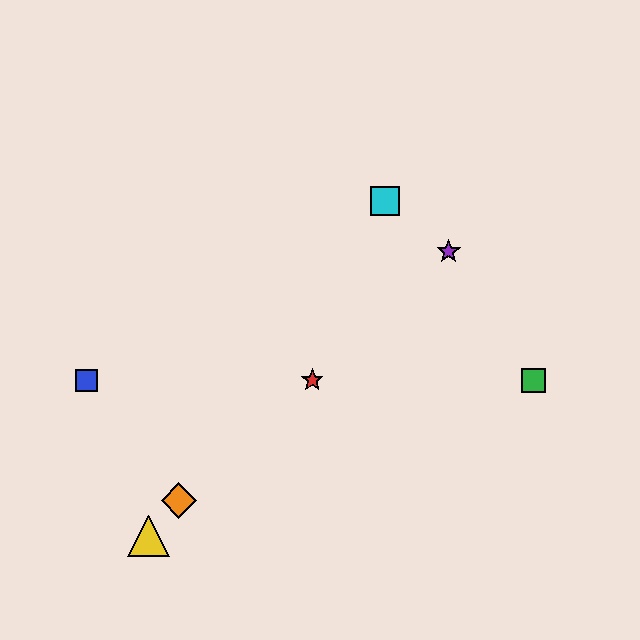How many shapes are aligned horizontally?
3 shapes (the red star, the blue square, the green square) are aligned horizontally.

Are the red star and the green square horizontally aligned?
Yes, both are at y≈380.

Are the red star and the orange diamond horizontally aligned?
No, the red star is at y≈380 and the orange diamond is at y≈500.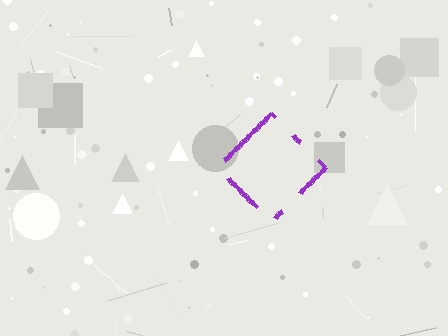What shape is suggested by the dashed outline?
The dashed outline suggests a diamond.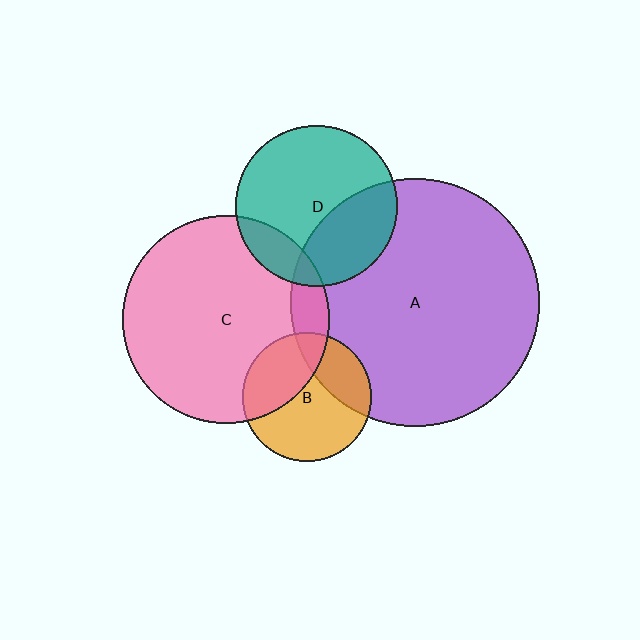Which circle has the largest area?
Circle A (purple).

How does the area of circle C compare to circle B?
Approximately 2.6 times.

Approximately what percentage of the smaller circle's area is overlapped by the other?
Approximately 25%.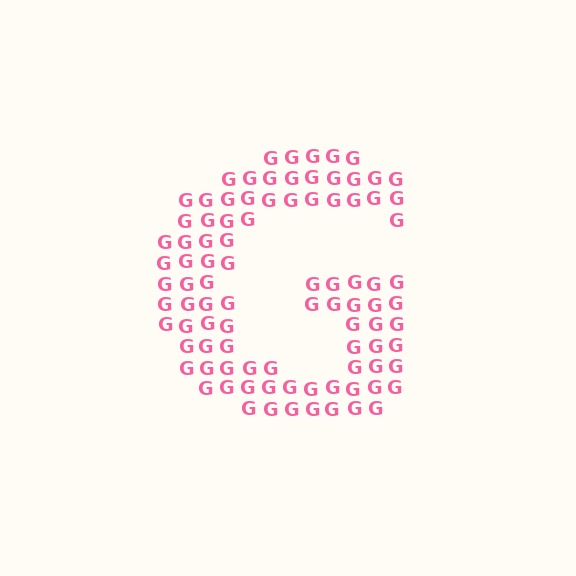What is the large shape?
The large shape is the letter G.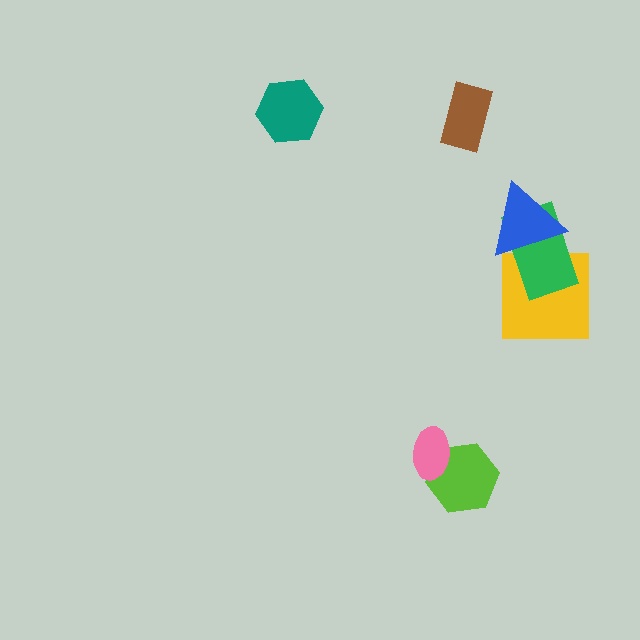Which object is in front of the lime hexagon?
The pink ellipse is in front of the lime hexagon.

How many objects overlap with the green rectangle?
2 objects overlap with the green rectangle.